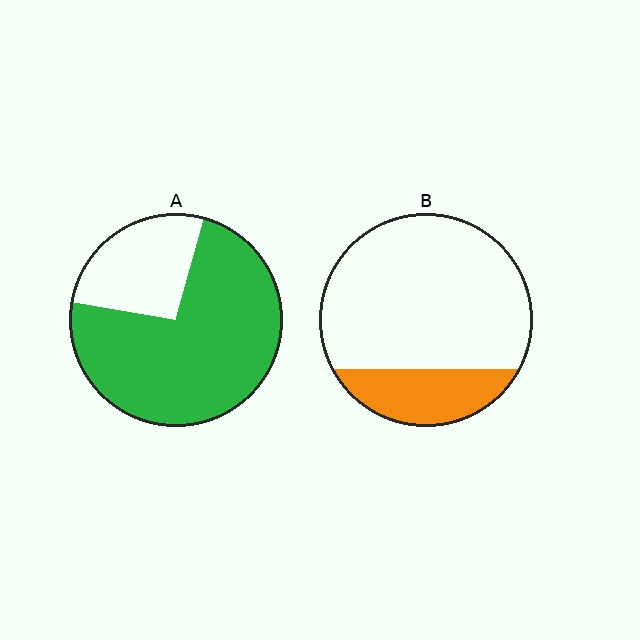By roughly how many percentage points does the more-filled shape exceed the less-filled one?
By roughly 50 percentage points (A over B).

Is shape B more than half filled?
No.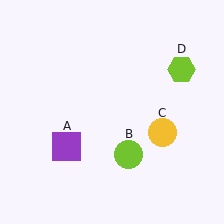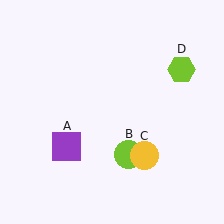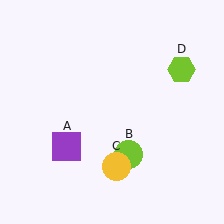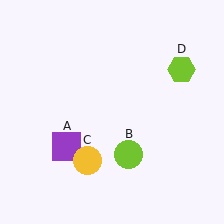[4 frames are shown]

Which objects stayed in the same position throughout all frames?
Purple square (object A) and lime circle (object B) and lime hexagon (object D) remained stationary.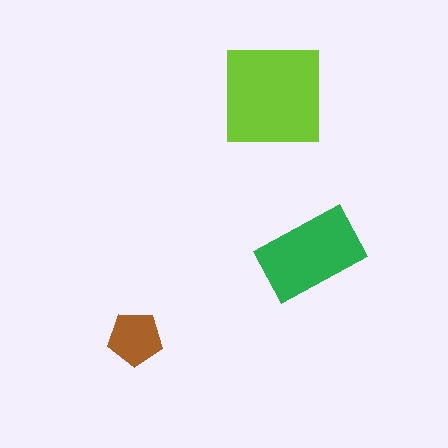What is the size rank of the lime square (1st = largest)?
1st.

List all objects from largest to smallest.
The lime square, the green rectangle, the brown pentagon.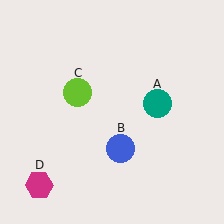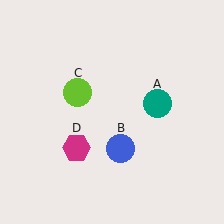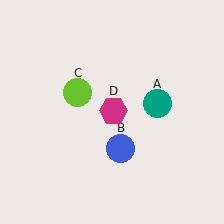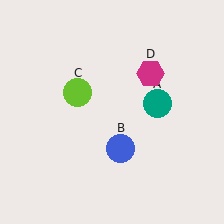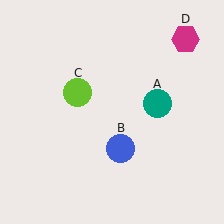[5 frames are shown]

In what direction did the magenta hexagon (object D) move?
The magenta hexagon (object D) moved up and to the right.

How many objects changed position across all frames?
1 object changed position: magenta hexagon (object D).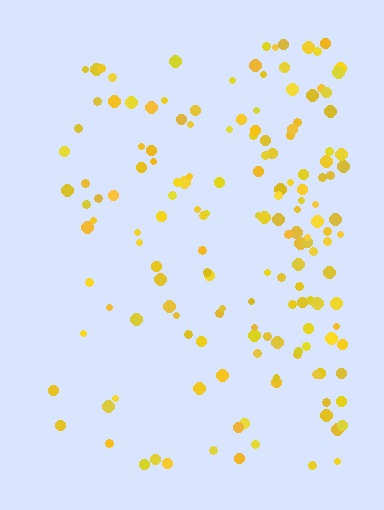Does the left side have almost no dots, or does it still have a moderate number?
Still a moderate number, just noticeably fewer than the right.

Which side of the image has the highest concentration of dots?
The right.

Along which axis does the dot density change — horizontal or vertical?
Horizontal.